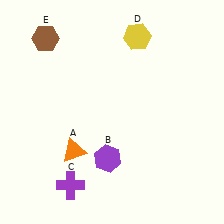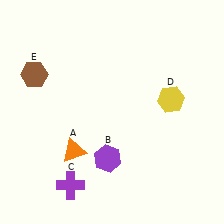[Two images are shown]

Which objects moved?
The objects that moved are: the yellow hexagon (D), the brown hexagon (E).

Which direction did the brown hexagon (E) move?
The brown hexagon (E) moved down.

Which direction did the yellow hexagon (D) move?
The yellow hexagon (D) moved down.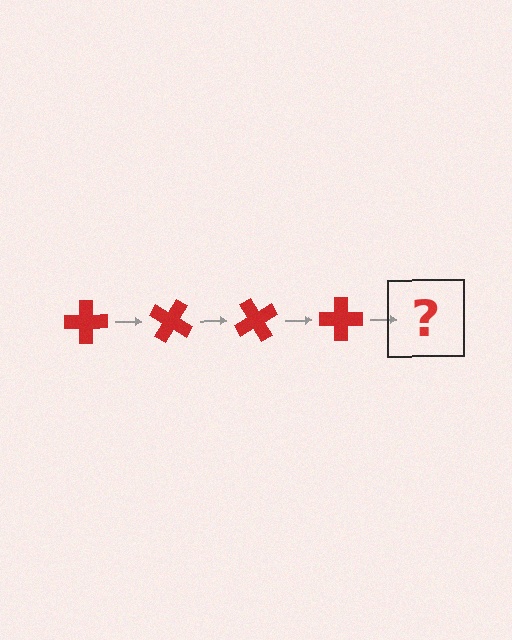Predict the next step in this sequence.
The next step is a red cross rotated 120 degrees.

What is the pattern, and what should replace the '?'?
The pattern is that the cross rotates 30 degrees each step. The '?' should be a red cross rotated 120 degrees.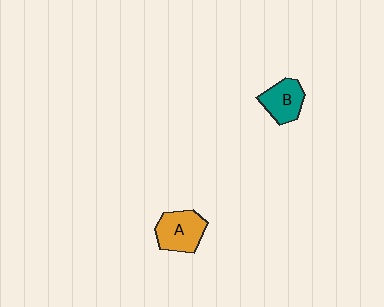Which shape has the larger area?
Shape A (orange).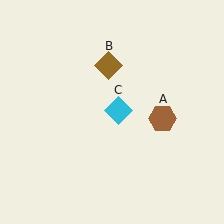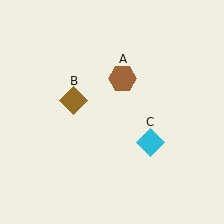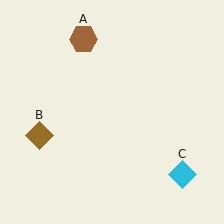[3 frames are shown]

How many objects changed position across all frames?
3 objects changed position: brown hexagon (object A), brown diamond (object B), cyan diamond (object C).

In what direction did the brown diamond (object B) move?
The brown diamond (object B) moved down and to the left.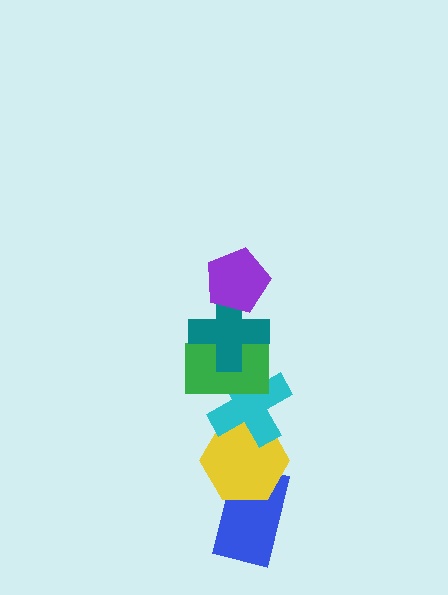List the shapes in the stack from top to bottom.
From top to bottom: the purple pentagon, the teal cross, the green rectangle, the cyan cross, the yellow hexagon, the blue rectangle.